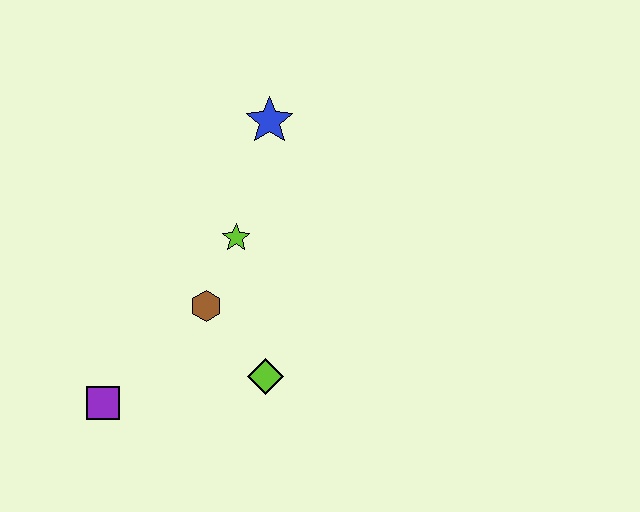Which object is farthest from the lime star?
The purple square is farthest from the lime star.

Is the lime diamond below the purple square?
No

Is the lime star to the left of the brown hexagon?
No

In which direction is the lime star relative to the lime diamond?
The lime star is above the lime diamond.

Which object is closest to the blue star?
The lime star is closest to the blue star.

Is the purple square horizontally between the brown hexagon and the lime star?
No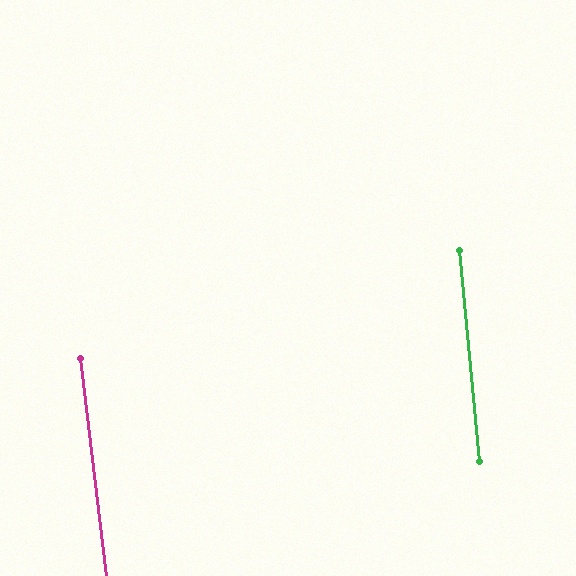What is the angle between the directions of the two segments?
Approximately 2 degrees.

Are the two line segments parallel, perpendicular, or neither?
Parallel — their directions differ by only 1.5°.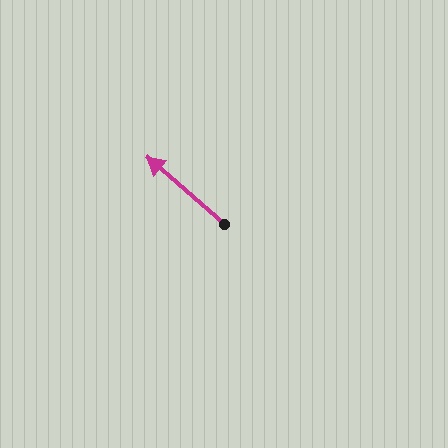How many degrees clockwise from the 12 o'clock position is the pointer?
Approximately 311 degrees.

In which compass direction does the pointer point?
Northwest.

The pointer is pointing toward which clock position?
Roughly 10 o'clock.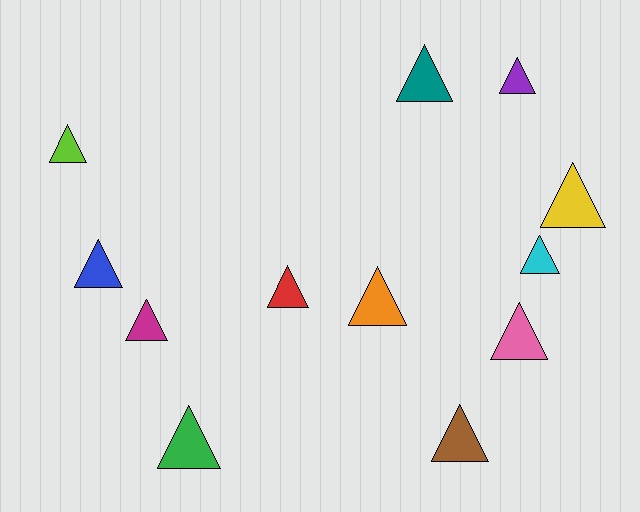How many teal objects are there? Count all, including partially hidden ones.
There is 1 teal object.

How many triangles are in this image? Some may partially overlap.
There are 12 triangles.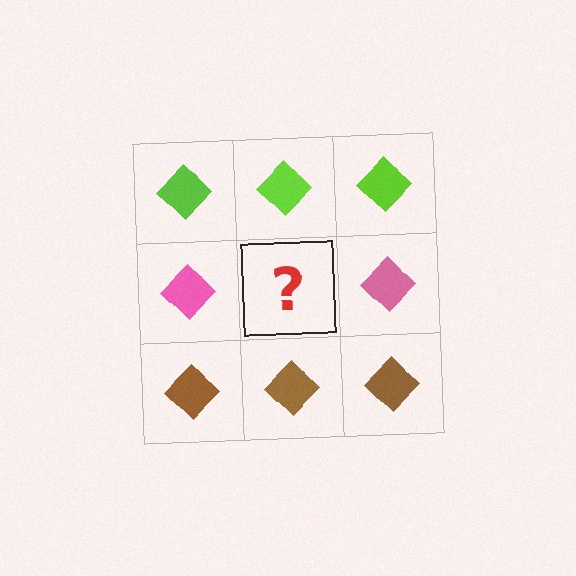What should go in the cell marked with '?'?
The missing cell should contain a pink diamond.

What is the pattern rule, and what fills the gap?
The rule is that each row has a consistent color. The gap should be filled with a pink diamond.